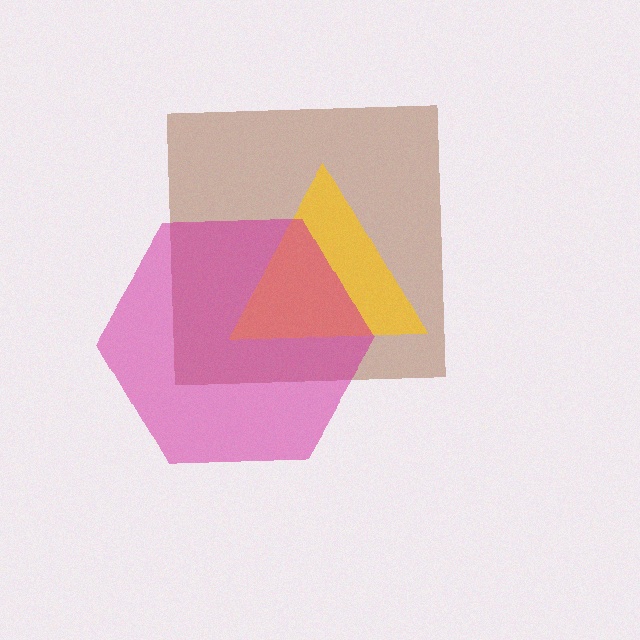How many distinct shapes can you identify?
There are 3 distinct shapes: a brown square, a yellow triangle, a magenta hexagon.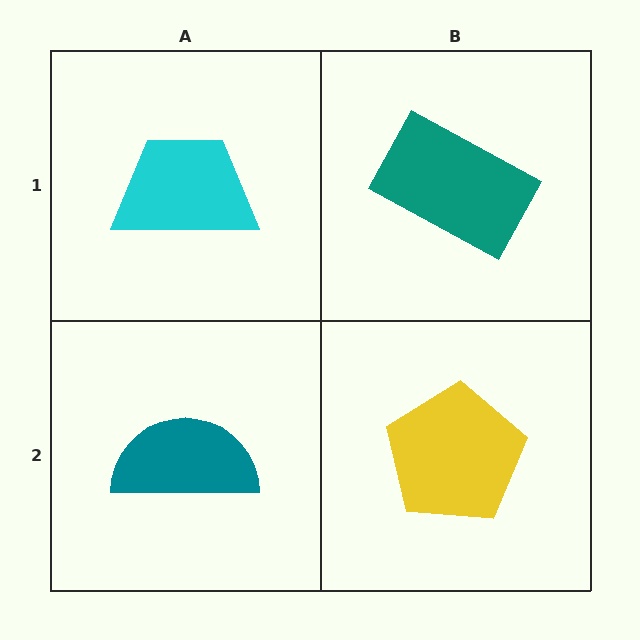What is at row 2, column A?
A teal semicircle.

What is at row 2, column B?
A yellow pentagon.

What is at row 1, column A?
A cyan trapezoid.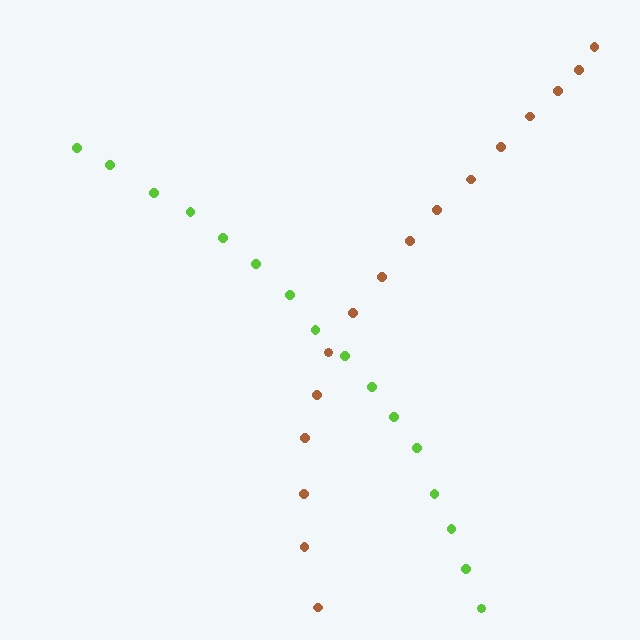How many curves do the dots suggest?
There are 2 distinct paths.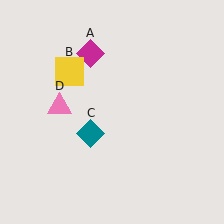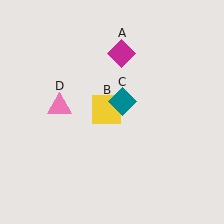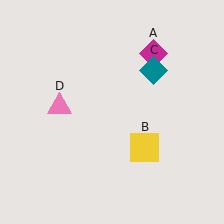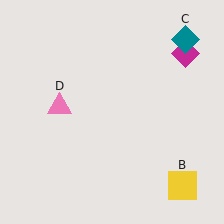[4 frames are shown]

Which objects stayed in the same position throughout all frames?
Pink triangle (object D) remained stationary.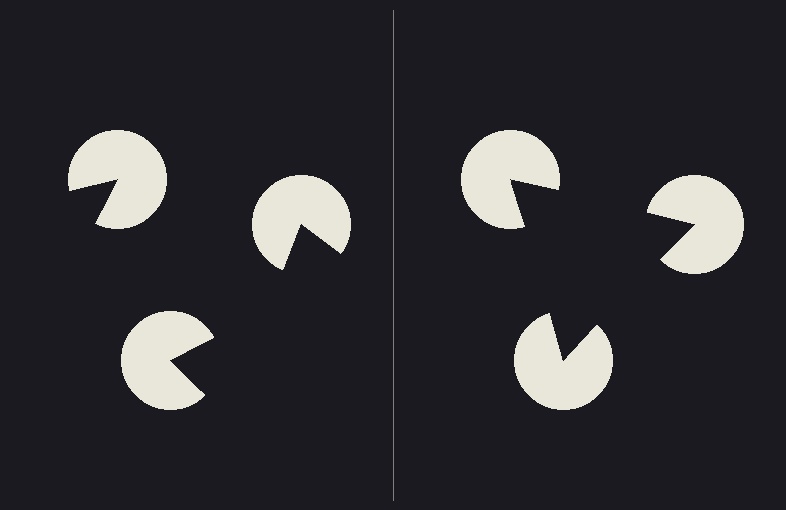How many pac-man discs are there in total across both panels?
6 — 3 on each side.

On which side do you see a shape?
An illusory triangle appears on the right side. On the left side the wedge cuts are rotated, so no coherent shape forms.